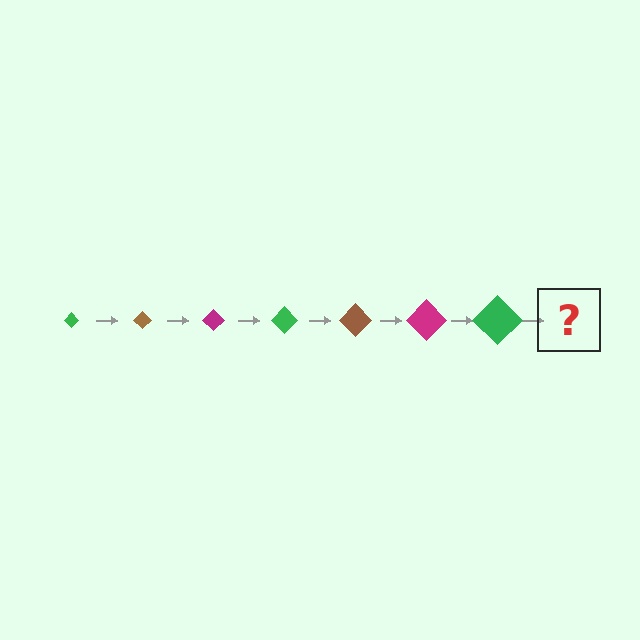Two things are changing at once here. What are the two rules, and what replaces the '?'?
The two rules are that the diamond grows larger each step and the color cycles through green, brown, and magenta. The '?' should be a brown diamond, larger than the previous one.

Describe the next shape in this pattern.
It should be a brown diamond, larger than the previous one.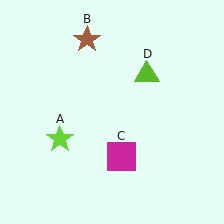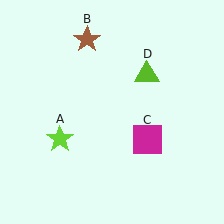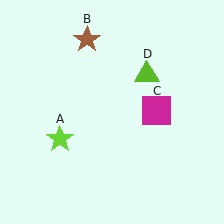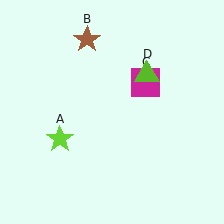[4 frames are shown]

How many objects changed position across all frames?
1 object changed position: magenta square (object C).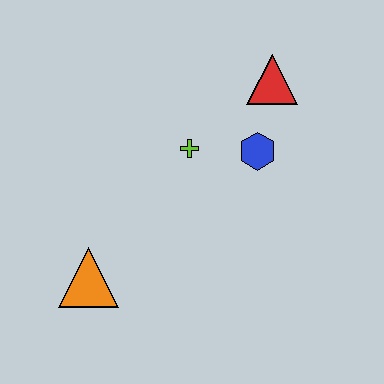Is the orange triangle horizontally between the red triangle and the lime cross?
No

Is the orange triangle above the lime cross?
No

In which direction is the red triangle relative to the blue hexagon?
The red triangle is above the blue hexagon.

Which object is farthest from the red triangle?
The orange triangle is farthest from the red triangle.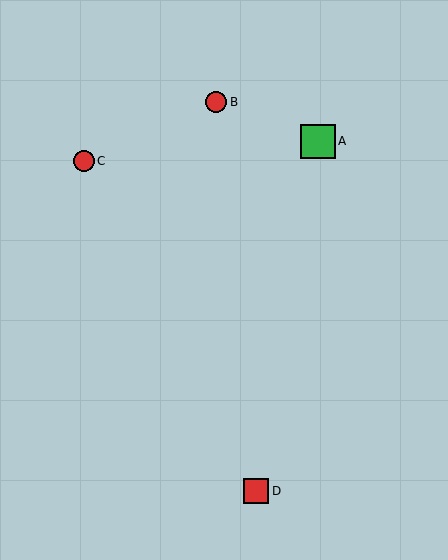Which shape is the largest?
The green square (labeled A) is the largest.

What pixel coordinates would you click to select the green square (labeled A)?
Click at (318, 141) to select the green square A.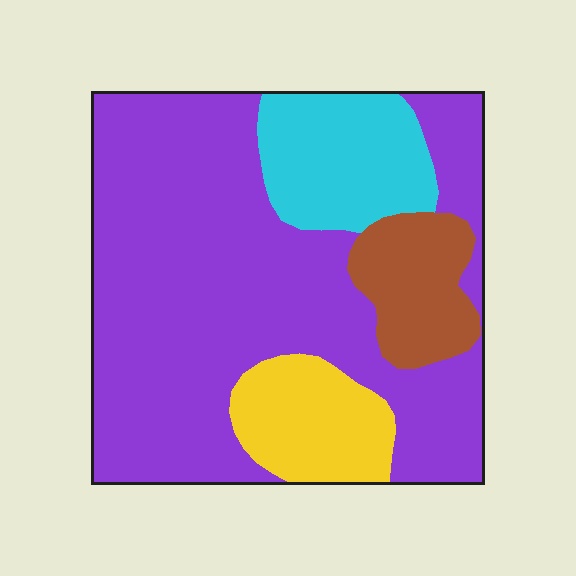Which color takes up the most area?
Purple, at roughly 65%.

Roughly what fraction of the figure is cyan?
Cyan takes up less than a quarter of the figure.